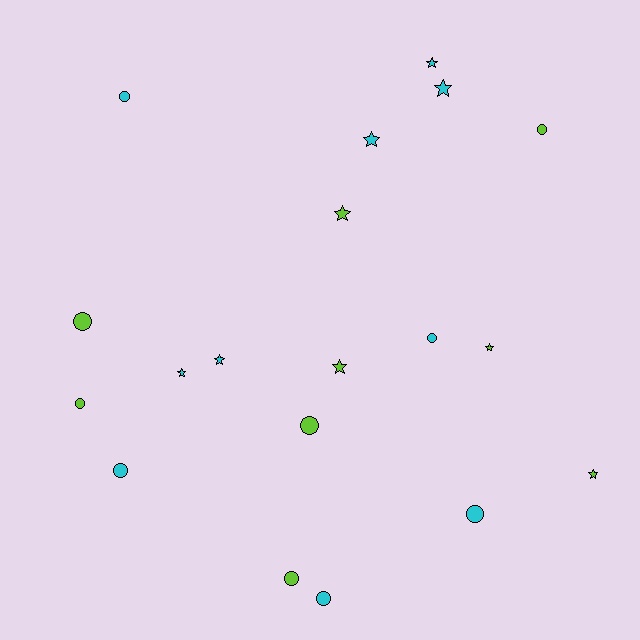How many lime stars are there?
There are 4 lime stars.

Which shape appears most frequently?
Circle, with 10 objects.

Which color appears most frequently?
Cyan, with 10 objects.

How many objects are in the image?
There are 19 objects.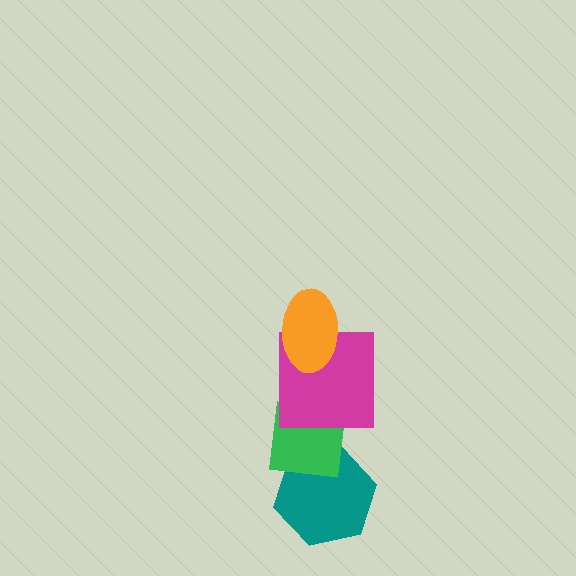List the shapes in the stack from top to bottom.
From top to bottom: the orange ellipse, the magenta square, the green square, the teal hexagon.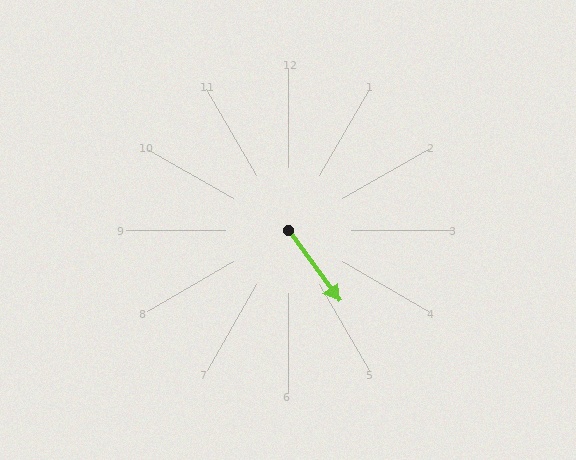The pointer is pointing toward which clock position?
Roughly 5 o'clock.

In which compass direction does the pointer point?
Southeast.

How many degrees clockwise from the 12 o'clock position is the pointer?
Approximately 144 degrees.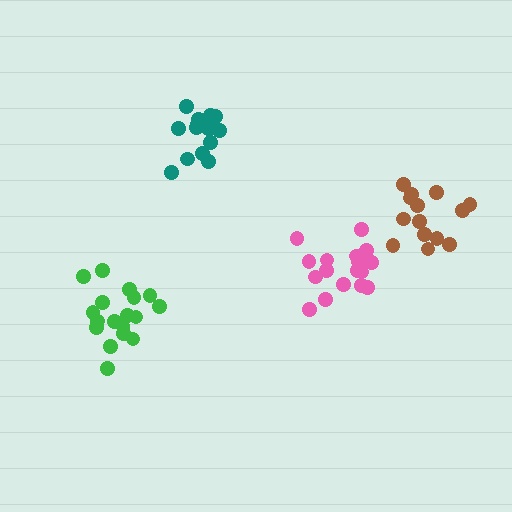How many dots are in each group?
Group 1: 17 dots, Group 2: 15 dots, Group 3: 18 dots, Group 4: 14 dots (64 total).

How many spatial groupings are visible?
There are 4 spatial groupings.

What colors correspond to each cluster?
The clusters are colored: pink, teal, green, brown.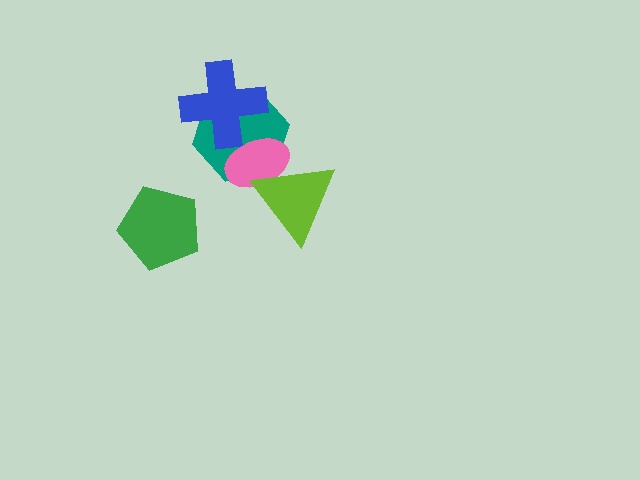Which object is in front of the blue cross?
The pink ellipse is in front of the blue cross.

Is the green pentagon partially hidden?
No, no other shape covers it.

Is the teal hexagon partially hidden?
Yes, it is partially covered by another shape.